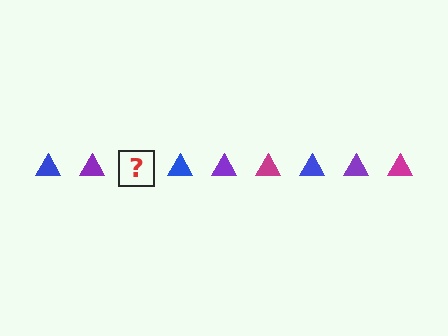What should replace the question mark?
The question mark should be replaced with a magenta triangle.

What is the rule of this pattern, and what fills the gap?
The rule is that the pattern cycles through blue, purple, magenta triangles. The gap should be filled with a magenta triangle.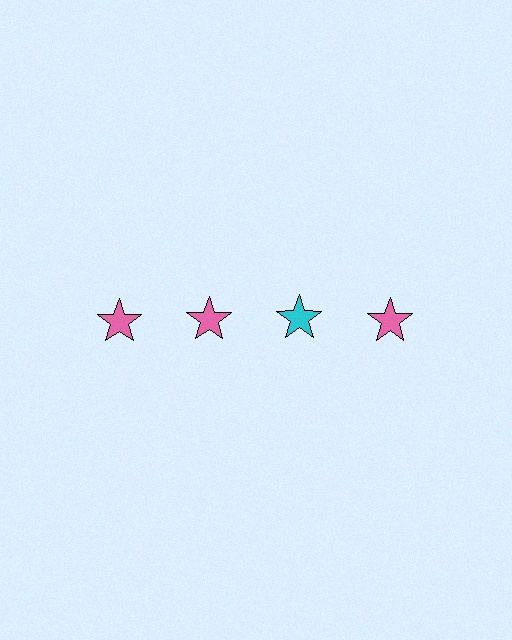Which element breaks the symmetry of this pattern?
The cyan star in the top row, center column breaks the symmetry. All other shapes are pink stars.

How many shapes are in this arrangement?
There are 4 shapes arranged in a grid pattern.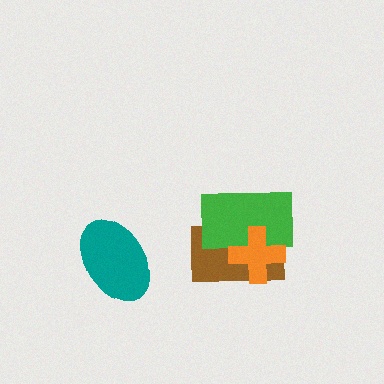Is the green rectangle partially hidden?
Yes, it is partially covered by another shape.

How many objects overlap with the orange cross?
2 objects overlap with the orange cross.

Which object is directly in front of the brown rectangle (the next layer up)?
The green rectangle is directly in front of the brown rectangle.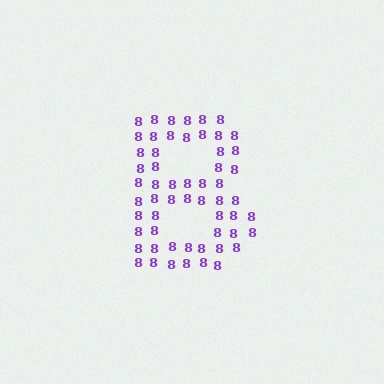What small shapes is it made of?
It is made of small digit 8's.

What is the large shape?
The large shape is the letter B.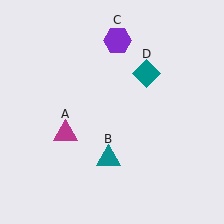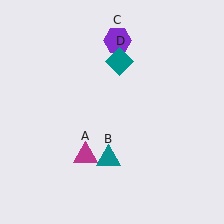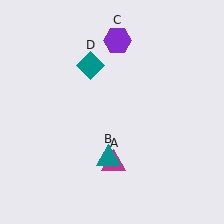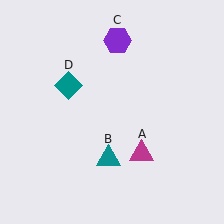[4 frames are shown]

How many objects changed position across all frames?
2 objects changed position: magenta triangle (object A), teal diamond (object D).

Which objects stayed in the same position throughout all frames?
Teal triangle (object B) and purple hexagon (object C) remained stationary.